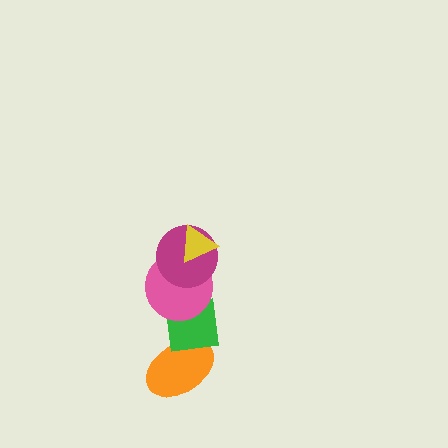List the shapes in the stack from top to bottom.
From top to bottom: the yellow triangle, the magenta circle, the pink circle, the green square, the orange ellipse.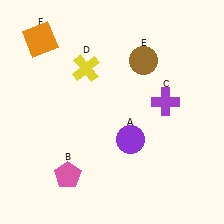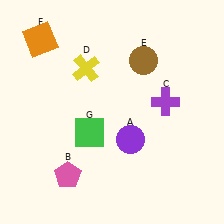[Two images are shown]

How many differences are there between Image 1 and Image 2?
There is 1 difference between the two images.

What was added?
A green square (G) was added in Image 2.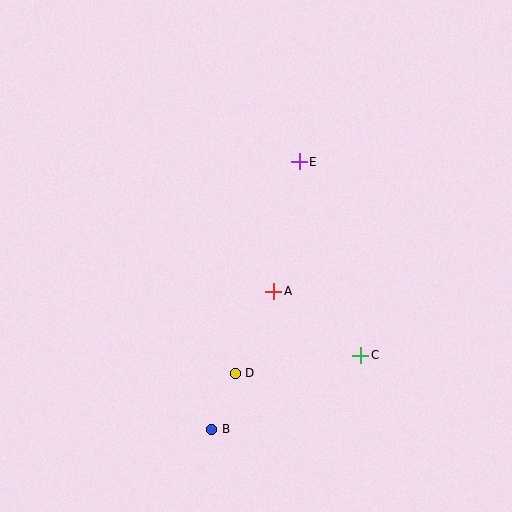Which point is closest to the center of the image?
Point A at (274, 291) is closest to the center.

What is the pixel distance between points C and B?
The distance between C and B is 166 pixels.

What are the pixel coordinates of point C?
Point C is at (361, 355).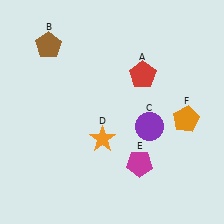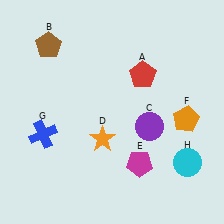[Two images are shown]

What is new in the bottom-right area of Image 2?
A cyan circle (H) was added in the bottom-right area of Image 2.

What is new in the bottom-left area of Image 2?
A blue cross (G) was added in the bottom-left area of Image 2.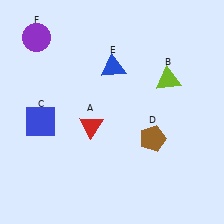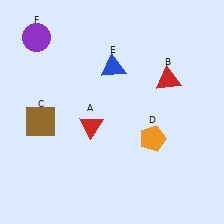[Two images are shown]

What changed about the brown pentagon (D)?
In Image 1, D is brown. In Image 2, it changed to orange.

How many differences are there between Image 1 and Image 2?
There are 3 differences between the two images.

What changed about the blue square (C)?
In Image 1, C is blue. In Image 2, it changed to brown.